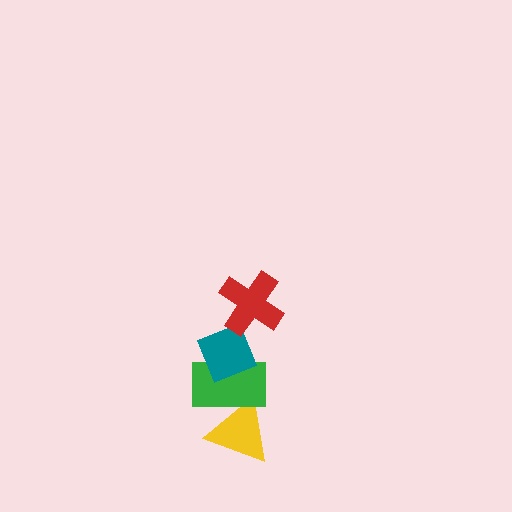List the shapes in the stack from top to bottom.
From top to bottom: the red cross, the teal diamond, the green rectangle, the yellow triangle.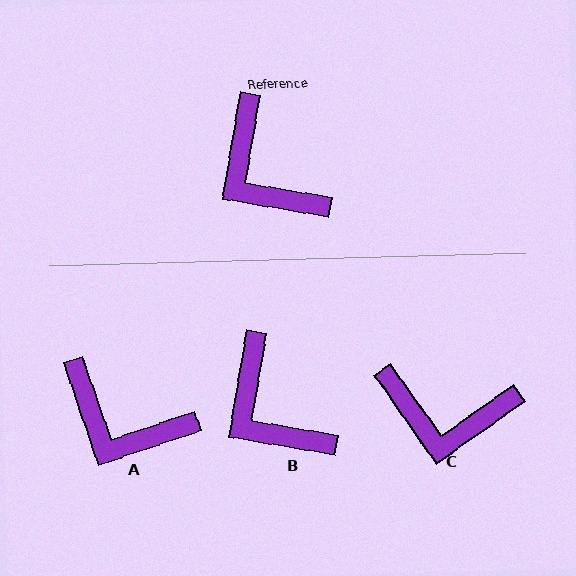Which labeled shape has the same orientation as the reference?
B.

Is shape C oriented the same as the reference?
No, it is off by about 45 degrees.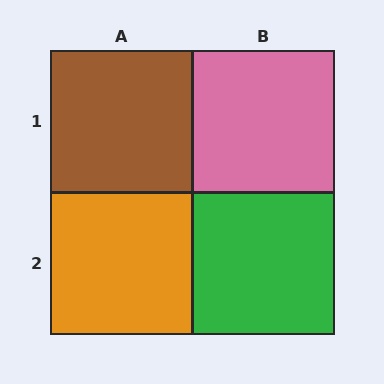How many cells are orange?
1 cell is orange.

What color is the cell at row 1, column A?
Brown.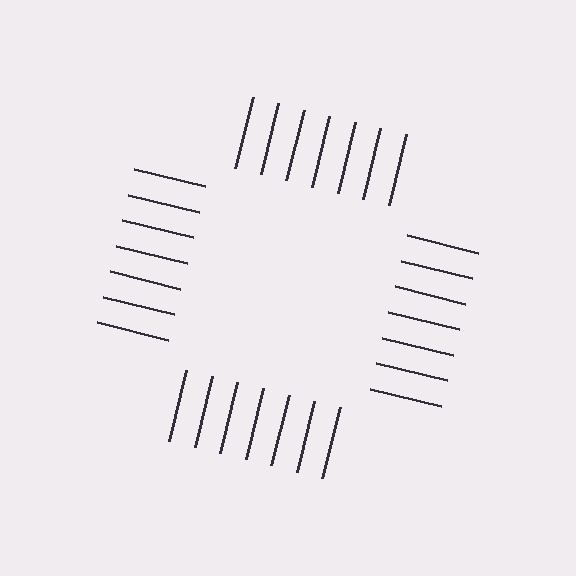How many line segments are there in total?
28 — 7 along each of the 4 edges.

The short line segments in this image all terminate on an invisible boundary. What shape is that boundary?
An illusory square — the line segments terminate on its edges but no continuous stroke is drawn.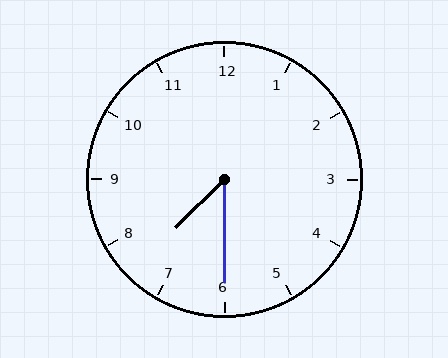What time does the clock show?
7:30.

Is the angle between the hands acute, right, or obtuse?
It is acute.